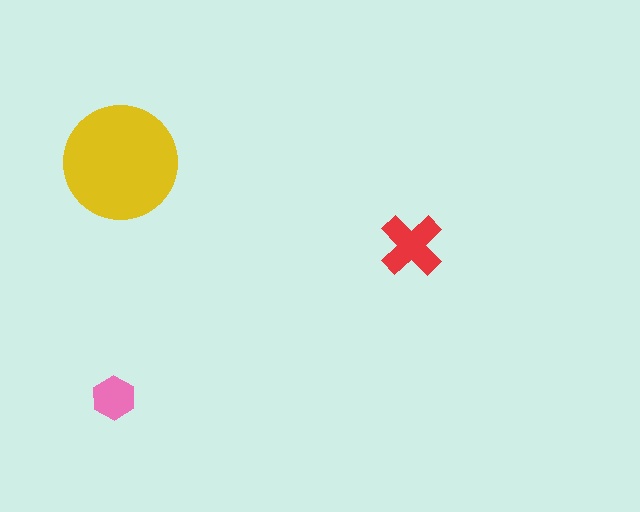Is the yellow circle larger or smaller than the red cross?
Larger.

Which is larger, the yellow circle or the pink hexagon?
The yellow circle.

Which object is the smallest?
The pink hexagon.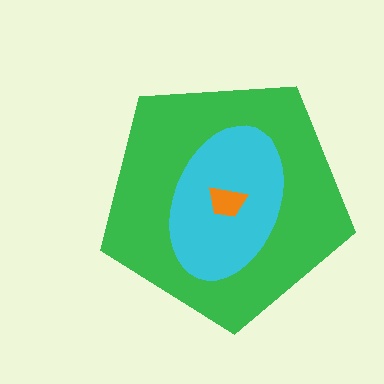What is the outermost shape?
The green pentagon.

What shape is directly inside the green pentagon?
The cyan ellipse.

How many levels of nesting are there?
3.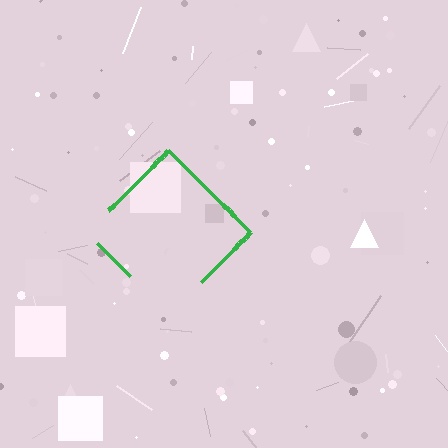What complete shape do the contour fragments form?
The contour fragments form a diamond.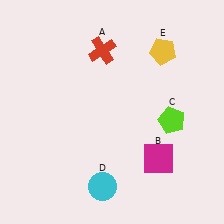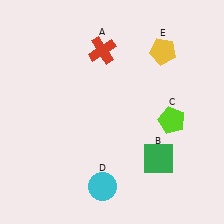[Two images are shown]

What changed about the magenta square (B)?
In Image 1, B is magenta. In Image 2, it changed to green.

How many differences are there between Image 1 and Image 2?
There is 1 difference between the two images.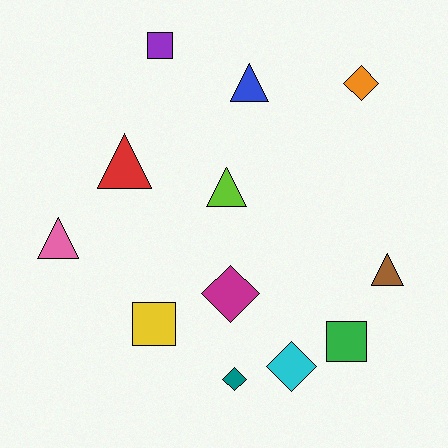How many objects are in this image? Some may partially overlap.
There are 12 objects.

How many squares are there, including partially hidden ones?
There are 3 squares.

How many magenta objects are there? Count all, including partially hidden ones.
There is 1 magenta object.